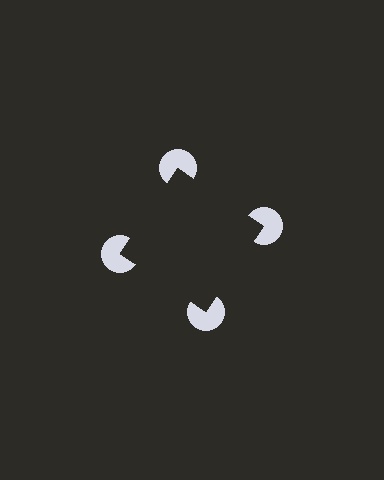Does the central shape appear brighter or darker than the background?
It typically appears slightly darker than the background, even though no actual brightness change is drawn.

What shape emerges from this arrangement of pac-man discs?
An illusory square — its edges are inferred from the aligned wedge cuts in the pac-man discs, not physically drawn.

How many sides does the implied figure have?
4 sides.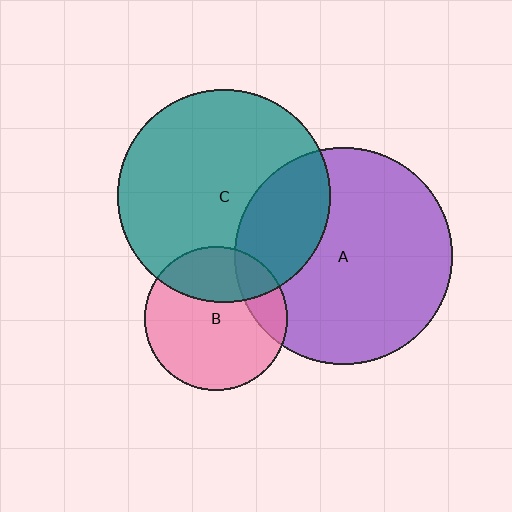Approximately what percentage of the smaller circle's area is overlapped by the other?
Approximately 30%.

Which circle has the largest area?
Circle A (purple).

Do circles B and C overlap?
Yes.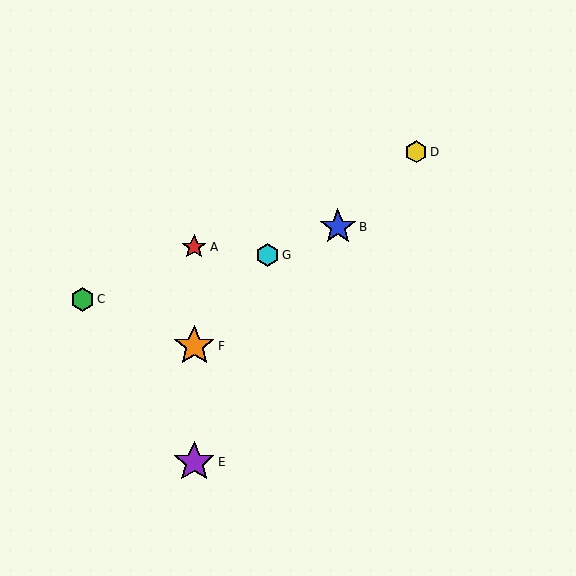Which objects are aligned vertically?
Objects A, E, F are aligned vertically.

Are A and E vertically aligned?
Yes, both are at x≈194.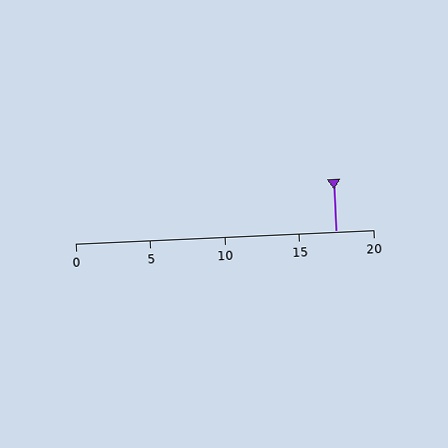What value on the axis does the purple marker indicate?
The marker indicates approximately 17.5.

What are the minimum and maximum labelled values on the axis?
The axis runs from 0 to 20.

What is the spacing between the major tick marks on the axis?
The major ticks are spaced 5 apart.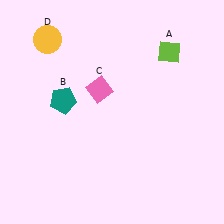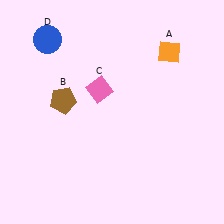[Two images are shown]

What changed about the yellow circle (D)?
In Image 1, D is yellow. In Image 2, it changed to blue.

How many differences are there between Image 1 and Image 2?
There are 3 differences between the two images.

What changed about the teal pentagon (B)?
In Image 1, B is teal. In Image 2, it changed to brown.